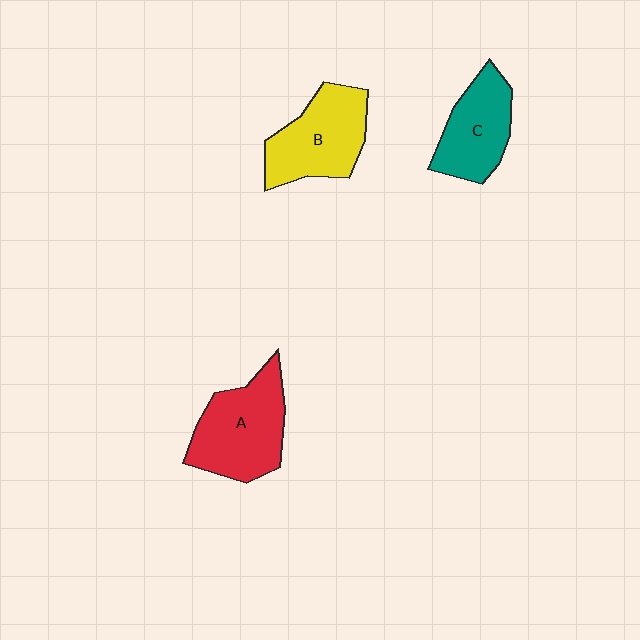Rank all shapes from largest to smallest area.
From largest to smallest: A (red), B (yellow), C (teal).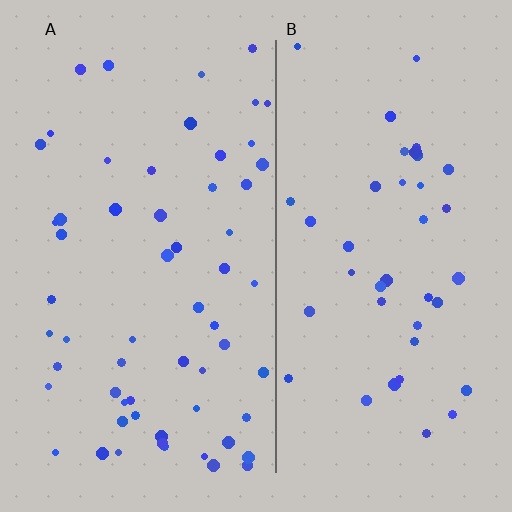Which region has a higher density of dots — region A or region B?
A (the left).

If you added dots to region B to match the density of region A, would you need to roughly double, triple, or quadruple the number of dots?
Approximately double.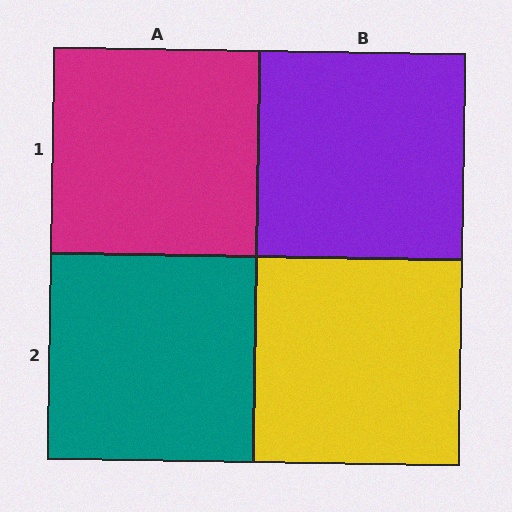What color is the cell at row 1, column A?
Magenta.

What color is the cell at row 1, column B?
Purple.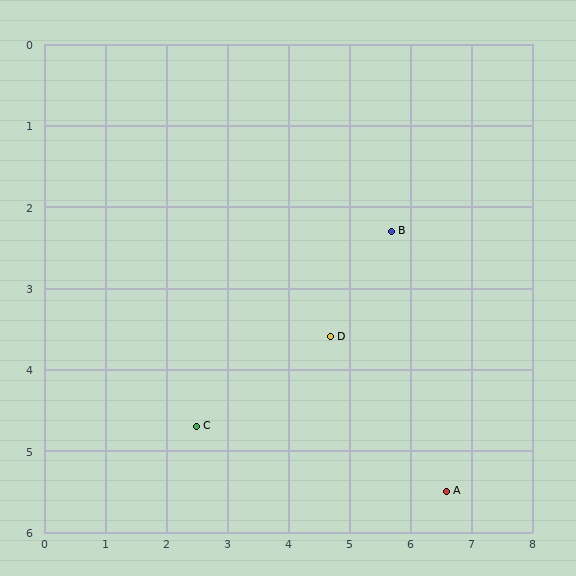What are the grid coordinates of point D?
Point D is at approximately (4.7, 3.6).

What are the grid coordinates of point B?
Point B is at approximately (5.7, 2.3).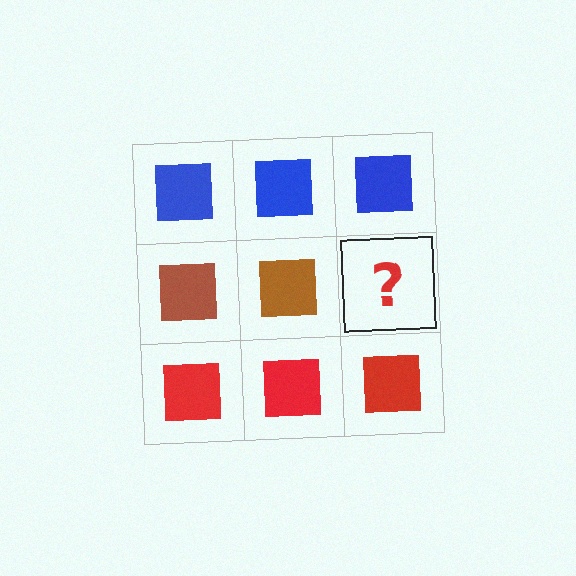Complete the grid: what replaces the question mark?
The question mark should be replaced with a brown square.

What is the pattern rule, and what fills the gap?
The rule is that each row has a consistent color. The gap should be filled with a brown square.